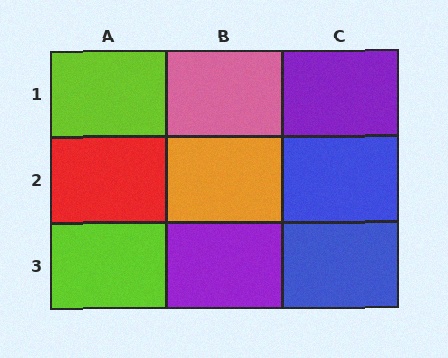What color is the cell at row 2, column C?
Blue.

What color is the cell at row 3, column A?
Lime.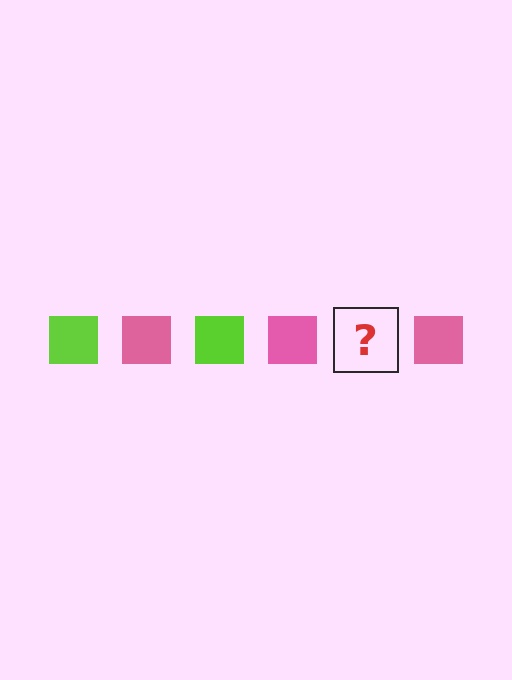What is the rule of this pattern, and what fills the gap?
The rule is that the pattern cycles through lime, pink squares. The gap should be filled with a lime square.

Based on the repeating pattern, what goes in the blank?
The blank should be a lime square.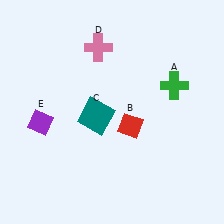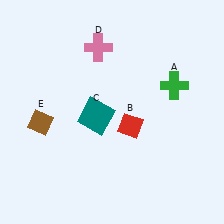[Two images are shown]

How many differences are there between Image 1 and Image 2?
There is 1 difference between the two images.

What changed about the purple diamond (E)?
In Image 1, E is purple. In Image 2, it changed to brown.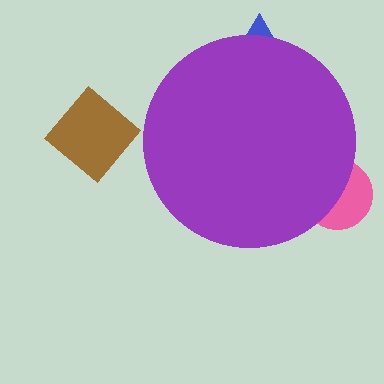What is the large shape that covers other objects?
A purple circle.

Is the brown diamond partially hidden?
No, the brown diamond is fully visible.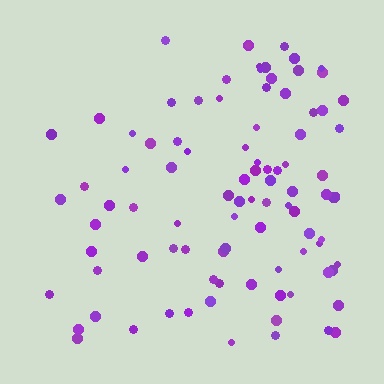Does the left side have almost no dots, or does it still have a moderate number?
Still a moderate number, just noticeably fewer than the right.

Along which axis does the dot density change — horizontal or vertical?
Horizontal.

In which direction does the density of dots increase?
From left to right, with the right side densest.